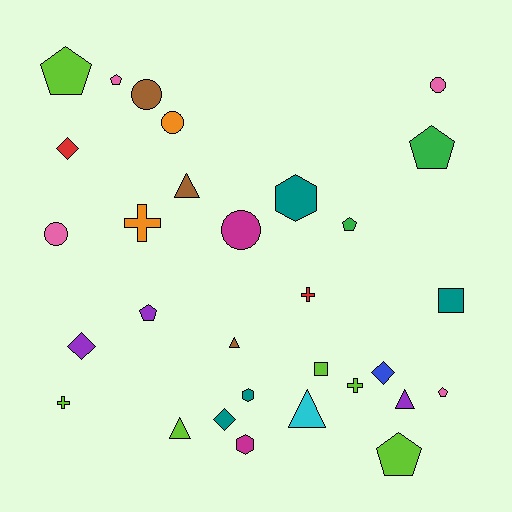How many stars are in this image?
There are no stars.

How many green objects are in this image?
There are 2 green objects.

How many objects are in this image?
There are 30 objects.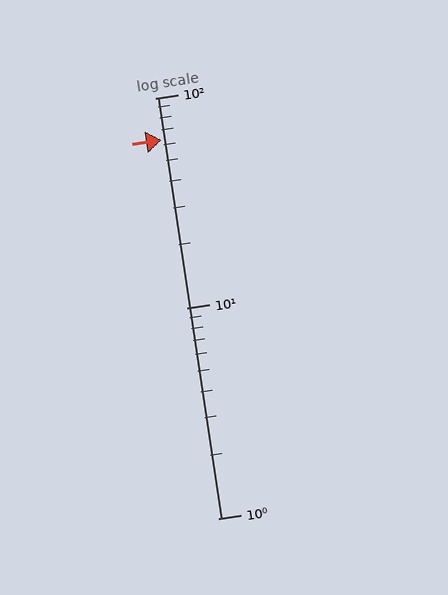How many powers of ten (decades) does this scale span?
The scale spans 2 decades, from 1 to 100.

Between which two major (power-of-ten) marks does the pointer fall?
The pointer is between 10 and 100.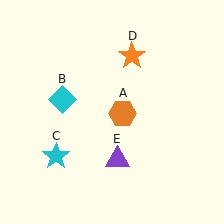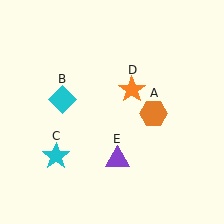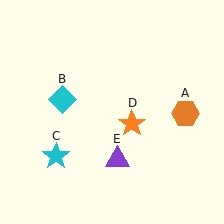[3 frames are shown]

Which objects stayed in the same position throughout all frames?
Cyan diamond (object B) and cyan star (object C) and purple triangle (object E) remained stationary.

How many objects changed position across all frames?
2 objects changed position: orange hexagon (object A), orange star (object D).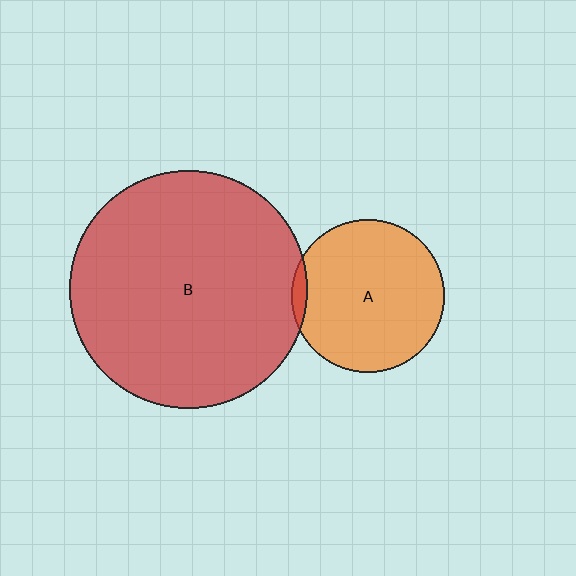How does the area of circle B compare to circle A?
Approximately 2.4 times.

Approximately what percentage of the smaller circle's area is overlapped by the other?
Approximately 5%.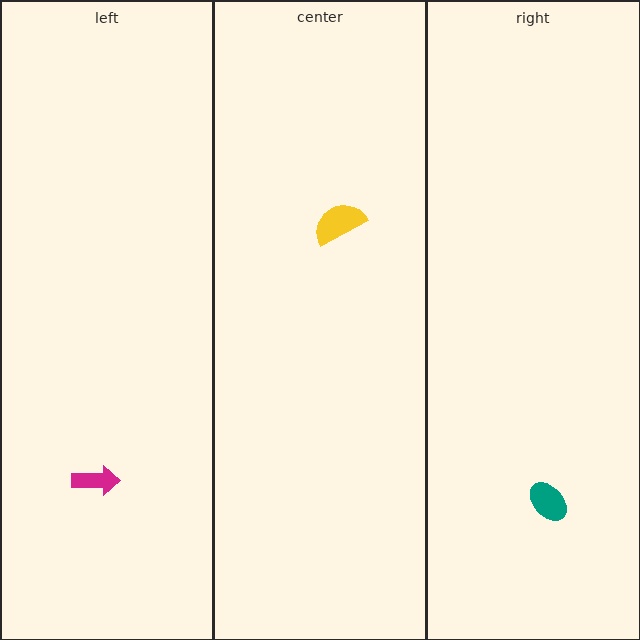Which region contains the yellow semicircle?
The center region.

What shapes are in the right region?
The teal ellipse.